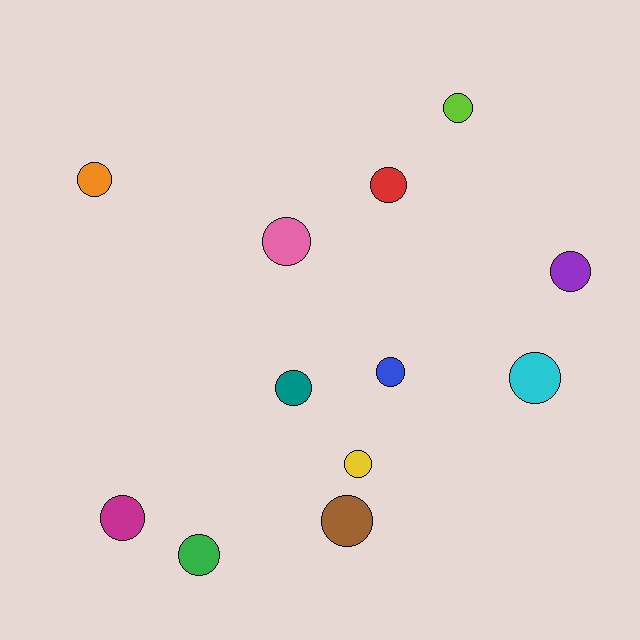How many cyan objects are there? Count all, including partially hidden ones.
There is 1 cyan object.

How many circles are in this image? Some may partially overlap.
There are 12 circles.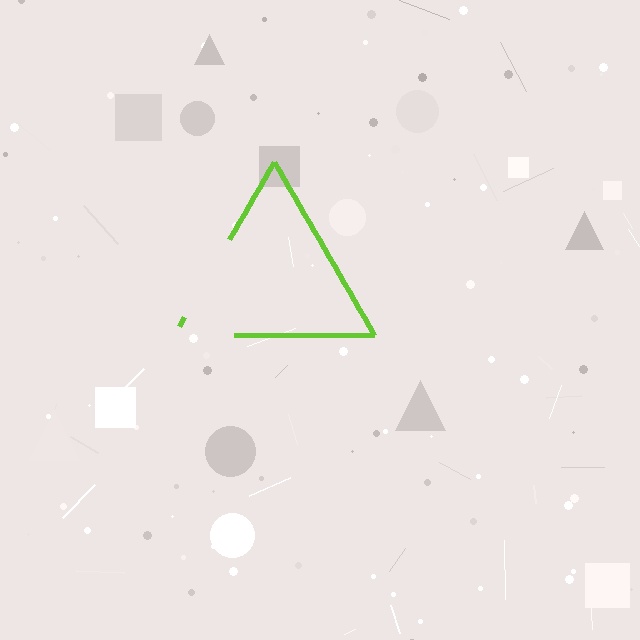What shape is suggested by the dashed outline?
The dashed outline suggests a triangle.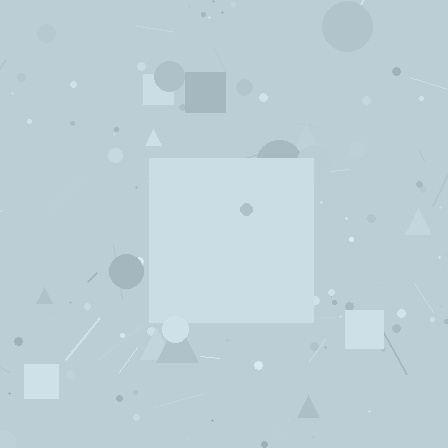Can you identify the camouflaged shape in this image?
The camouflaged shape is a square.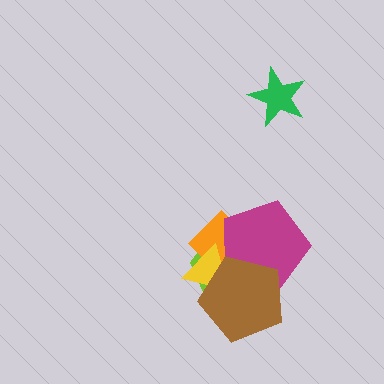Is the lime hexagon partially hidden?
Yes, it is partially covered by another shape.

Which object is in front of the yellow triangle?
The brown pentagon is in front of the yellow triangle.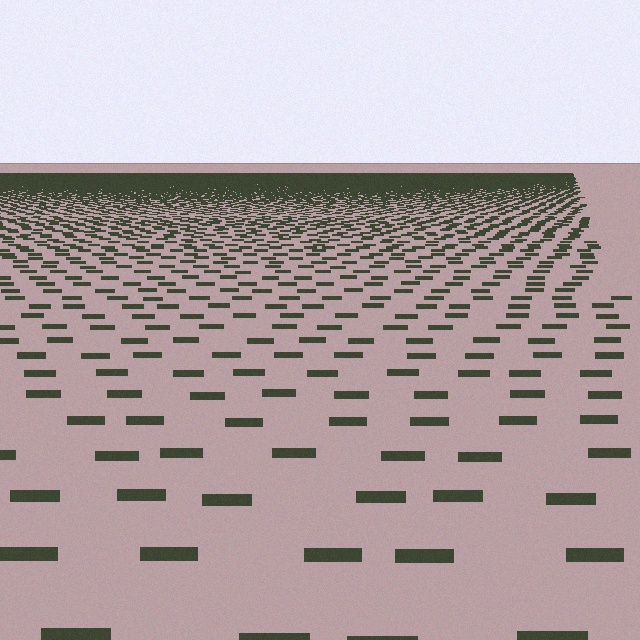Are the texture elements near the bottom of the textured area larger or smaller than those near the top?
Larger. Near the bottom, elements are closer to the viewer and appear at a bigger on-screen size.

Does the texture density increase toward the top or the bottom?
Density increases toward the top.